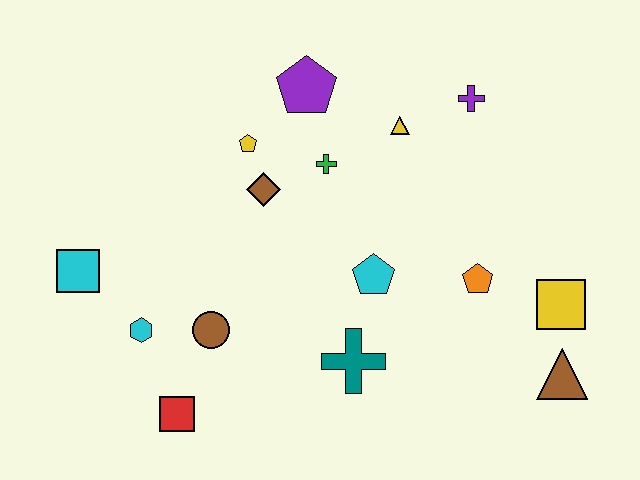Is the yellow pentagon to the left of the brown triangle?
Yes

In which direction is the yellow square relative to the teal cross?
The yellow square is to the right of the teal cross.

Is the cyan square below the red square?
No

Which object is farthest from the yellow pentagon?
The brown triangle is farthest from the yellow pentagon.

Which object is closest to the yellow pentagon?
The brown diamond is closest to the yellow pentagon.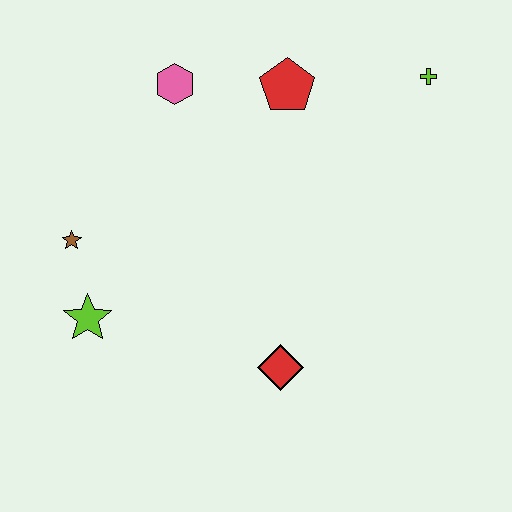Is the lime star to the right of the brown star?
Yes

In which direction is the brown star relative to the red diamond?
The brown star is to the left of the red diamond.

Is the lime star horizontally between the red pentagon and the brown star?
Yes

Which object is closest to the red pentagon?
The pink hexagon is closest to the red pentagon.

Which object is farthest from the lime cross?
The lime star is farthest from the lime cross.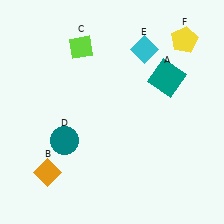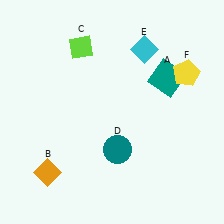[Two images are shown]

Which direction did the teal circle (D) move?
The teal circle (D) moved right.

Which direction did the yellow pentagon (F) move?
The yellow pentagon (F) moved down.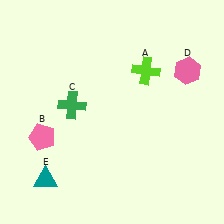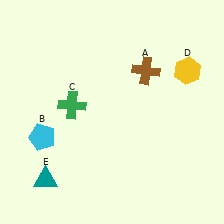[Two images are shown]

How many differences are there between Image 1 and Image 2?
There are 3 differences between the two images.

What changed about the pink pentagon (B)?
In Image 1, B is pink. In Image 2, it changed to cyan.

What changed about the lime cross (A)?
In Image 1, A is lime. In Image 2, it changed to brown.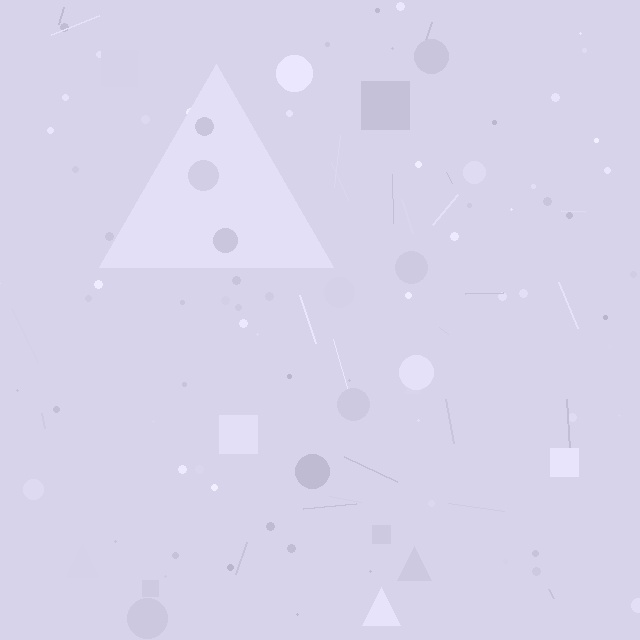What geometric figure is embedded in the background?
A triangle is embedded in the background.